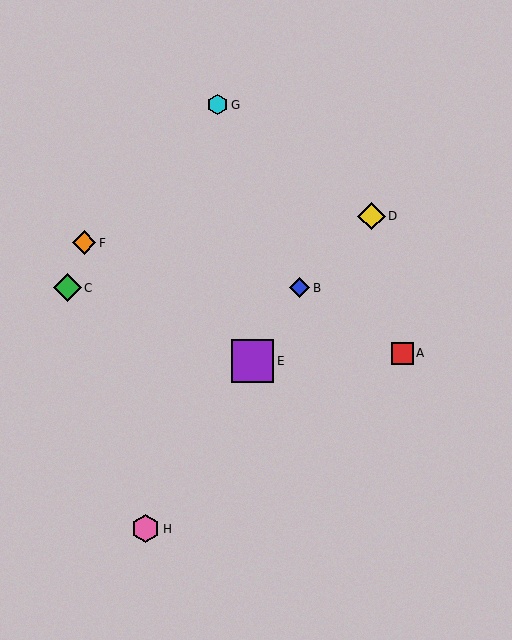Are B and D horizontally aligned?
No, B is at y≈288 and D is at y≈216.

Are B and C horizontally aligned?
Yes, both are at y≈288.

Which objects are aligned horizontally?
Objects B, C are aligned horizontally.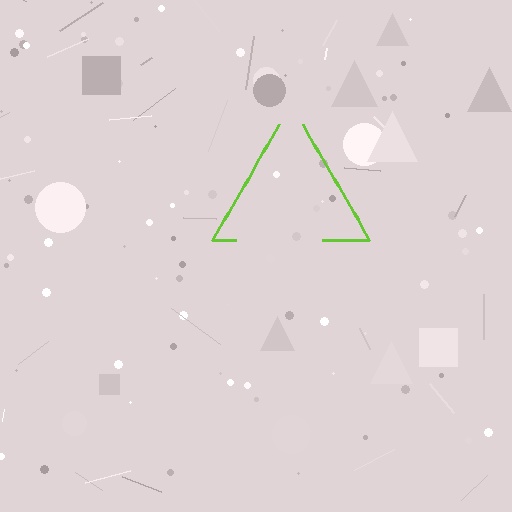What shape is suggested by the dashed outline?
The dashed outline suggests a triangle.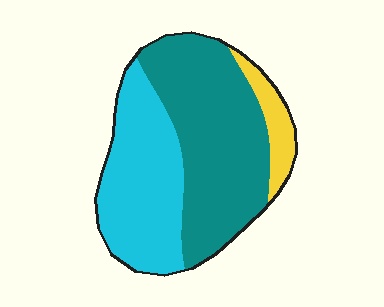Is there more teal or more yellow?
Teal.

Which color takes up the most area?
Teal, at roughly 50%.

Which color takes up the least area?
Yellow, at roughly 10%.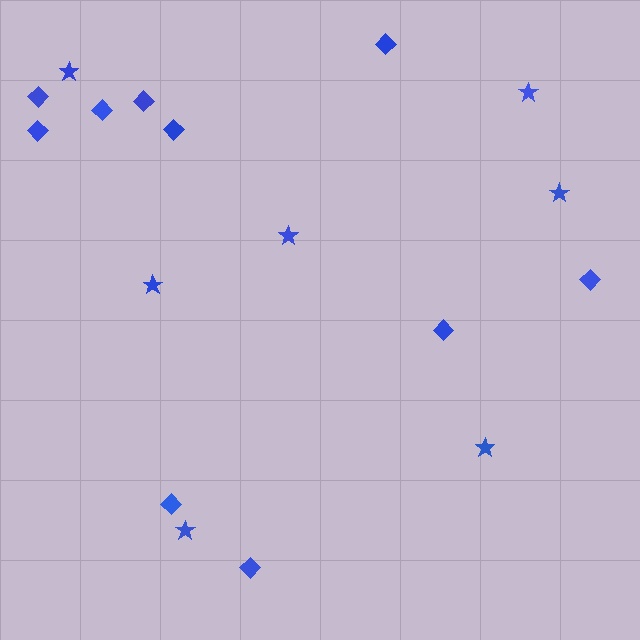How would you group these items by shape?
There are 2 groups: one group of stars (7) and one group of diamonds (10).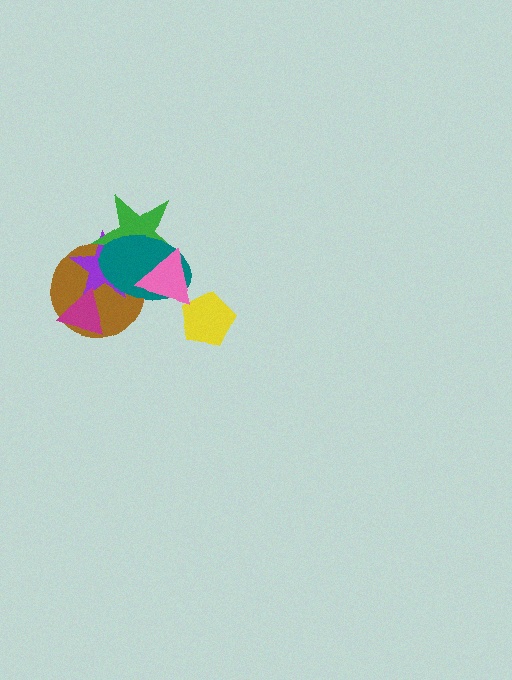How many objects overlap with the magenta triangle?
2 objects overlap with the magenta triangle.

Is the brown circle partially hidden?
Yes, it is partially covered by another shape.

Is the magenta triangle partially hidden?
No, no other shape covers it.